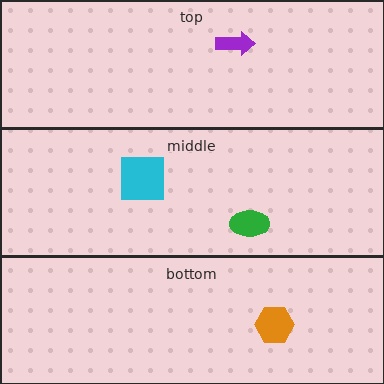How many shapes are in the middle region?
2.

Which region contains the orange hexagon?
The bottom region.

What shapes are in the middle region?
The cyan square, the green ellipse.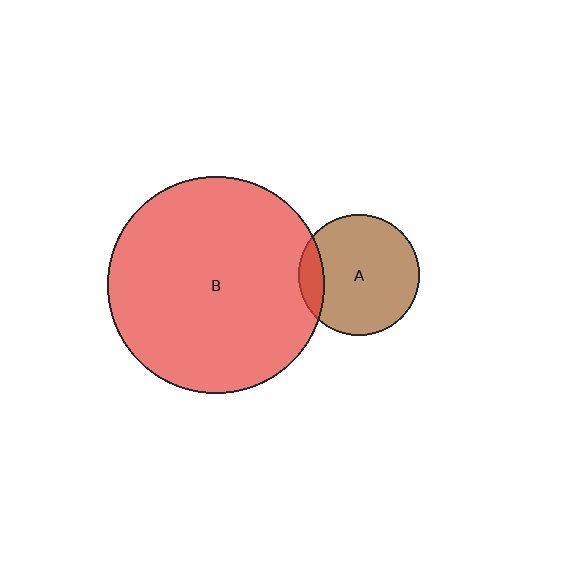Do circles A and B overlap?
Yes.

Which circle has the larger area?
Circle B (red).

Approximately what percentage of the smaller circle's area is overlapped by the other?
Approximately 15%.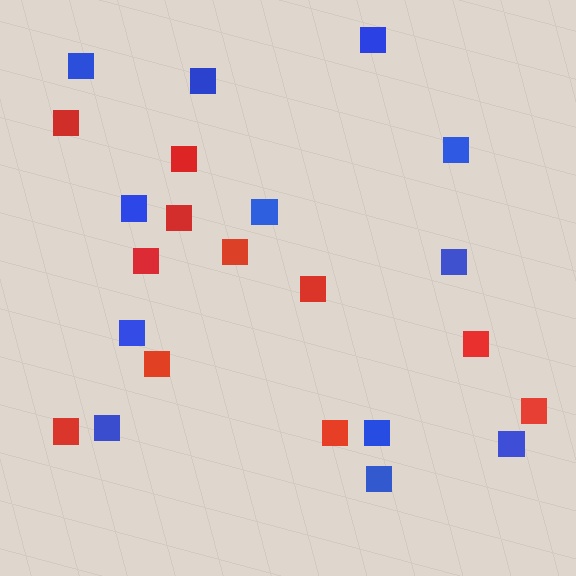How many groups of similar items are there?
There are 2 groups: one group of red squares (11) and one group of blue squares (12).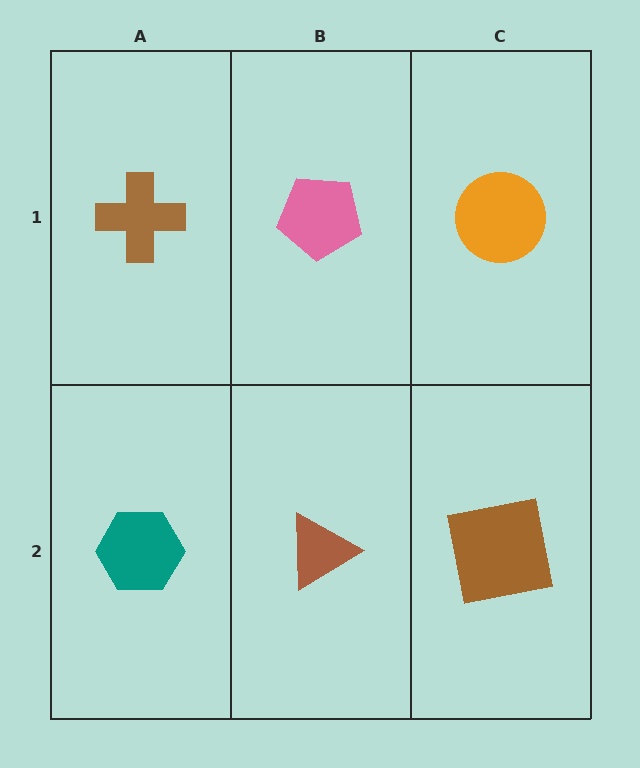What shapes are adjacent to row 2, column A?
A brown cross (row 1, column A), a brown triangle (row 2, column B).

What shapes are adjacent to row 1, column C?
A brown square (row 2, column C), a pink pentagon (row 1, column B).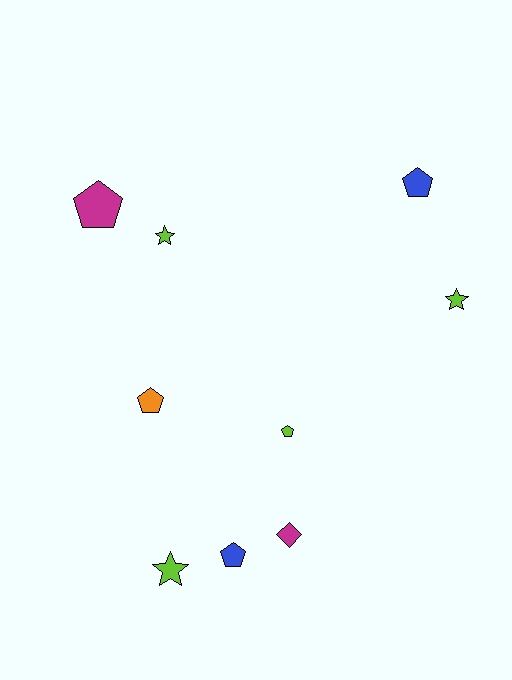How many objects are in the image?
There are 9 objects.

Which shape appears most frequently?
Pentagon, with 5 objects.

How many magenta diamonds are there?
There is 1 magenta diamond.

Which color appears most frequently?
Lime, with 4 objects.